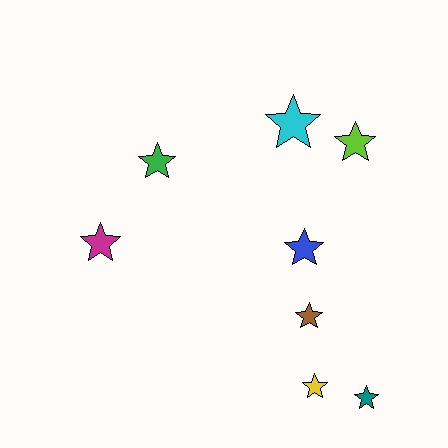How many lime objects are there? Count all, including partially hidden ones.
There is 1 lime object.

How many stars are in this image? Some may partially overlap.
There are 8 stars.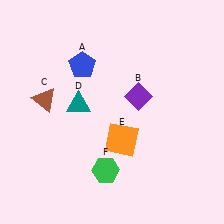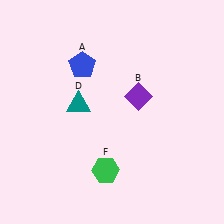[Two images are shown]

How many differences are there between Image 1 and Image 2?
There are 2 differences between the two images.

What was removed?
The brown triangle (C), the orange square (E) were removed in Image 2.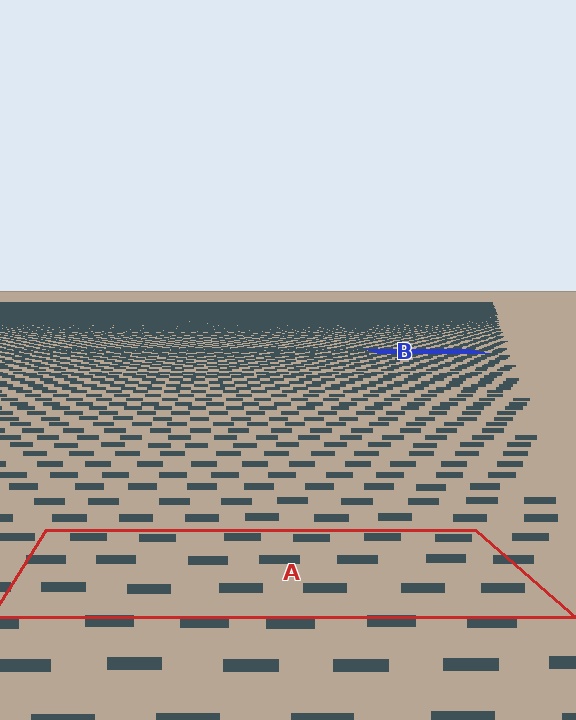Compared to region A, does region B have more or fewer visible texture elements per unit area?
Region B has more texture elements per unit area — they are packed more densely because it is farther away.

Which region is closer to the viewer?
Region A is closer. The texture elements there are larger and more spread out.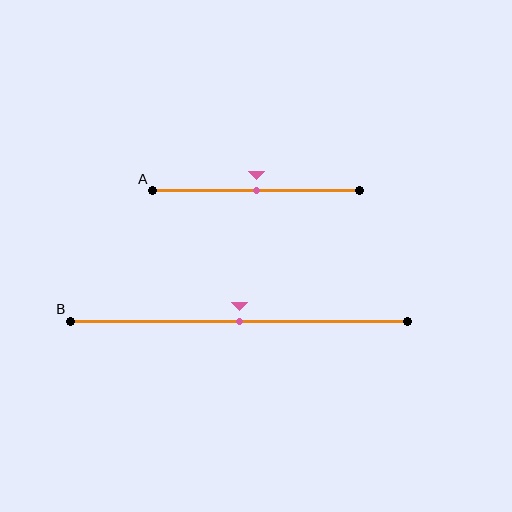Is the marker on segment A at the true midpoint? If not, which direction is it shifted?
Yes, the marker on segment A is at the true midpoint.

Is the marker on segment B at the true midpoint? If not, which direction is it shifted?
Yes, the marker on segment B is at the true midpoint.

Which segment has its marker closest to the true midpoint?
Segment A has its marker closest to the true midpoint.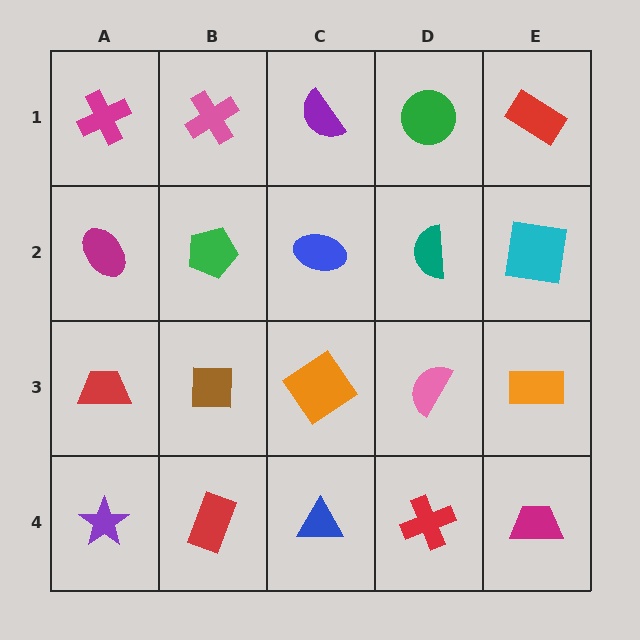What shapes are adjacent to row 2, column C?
A purple semicircle (row 1, column C), an orange diamond (row 3, column C), a green pentagon (row 2, column B), a teal semicircle (row 2, column D).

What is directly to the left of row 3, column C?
A brown square.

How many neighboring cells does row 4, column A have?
2.